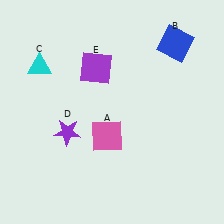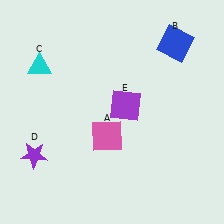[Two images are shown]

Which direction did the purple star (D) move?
The purple star (D) moved left.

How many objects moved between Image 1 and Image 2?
2 objects moved between the two images.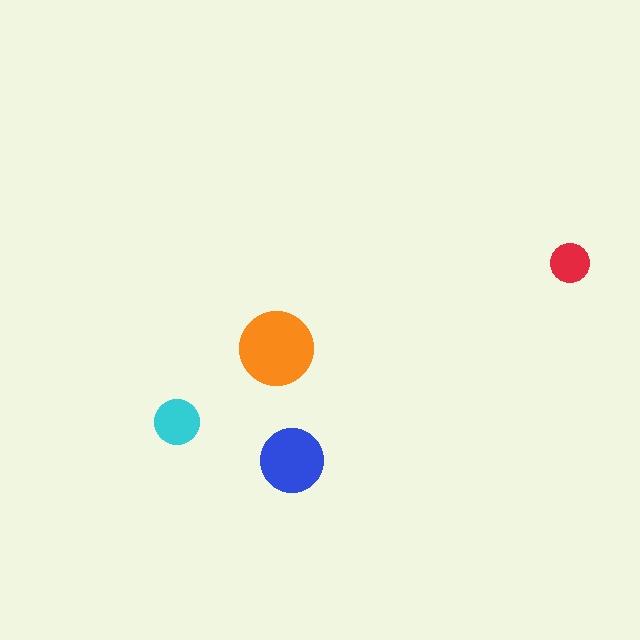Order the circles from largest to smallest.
the orange one, the blue one, the cyan one, the red one.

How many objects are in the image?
There are 4 objects in the image.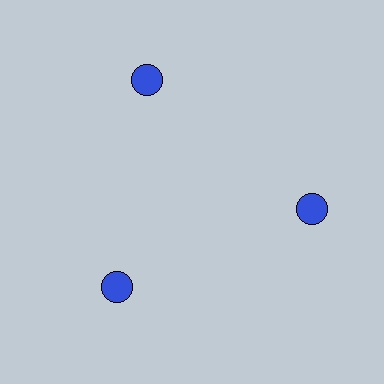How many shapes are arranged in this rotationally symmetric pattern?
There are 3 shapes, arranged in 3 groups of 1.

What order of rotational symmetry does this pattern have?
This pattern has 3-fold rotational symmetry.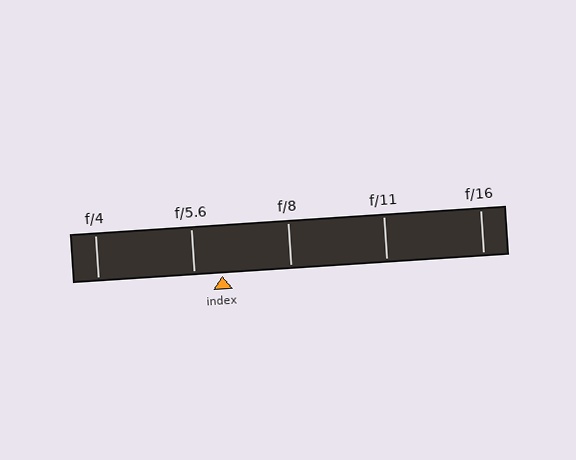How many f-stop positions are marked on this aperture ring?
There are 5 f-stop positions marked.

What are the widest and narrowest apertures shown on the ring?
The widest aperture shown is f/4 and the narrowest is f/16.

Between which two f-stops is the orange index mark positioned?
The index mark is between f/5.6 and f/8.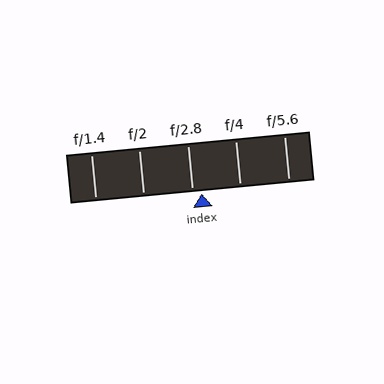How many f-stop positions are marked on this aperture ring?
There are 5 f-stop positions marked.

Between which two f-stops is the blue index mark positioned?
The index mark is between f/2.8 and f/4.